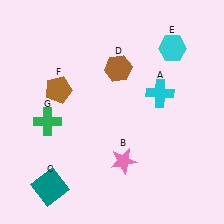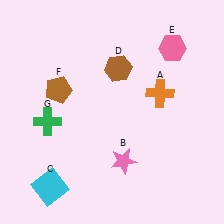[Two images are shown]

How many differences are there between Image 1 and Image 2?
There are 3 differences between the two images.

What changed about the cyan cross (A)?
In Image 1, A is cyan. In Image 2, it changed to orange.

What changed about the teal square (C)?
In Image 1, C is teal. In Image 2, it changed to cyan.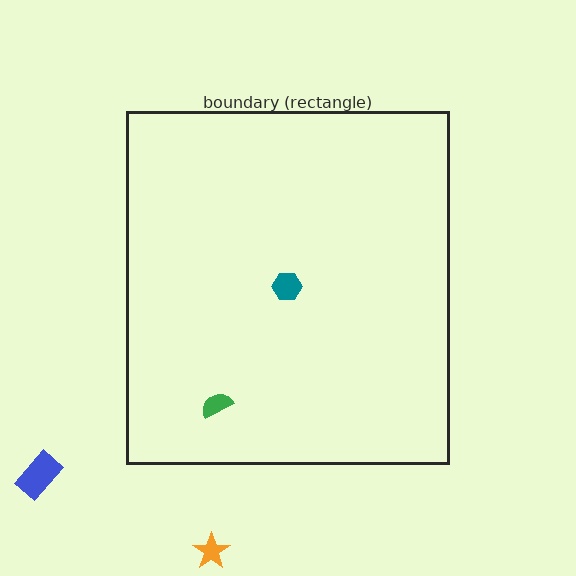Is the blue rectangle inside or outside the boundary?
Outside.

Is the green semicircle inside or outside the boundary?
Inside.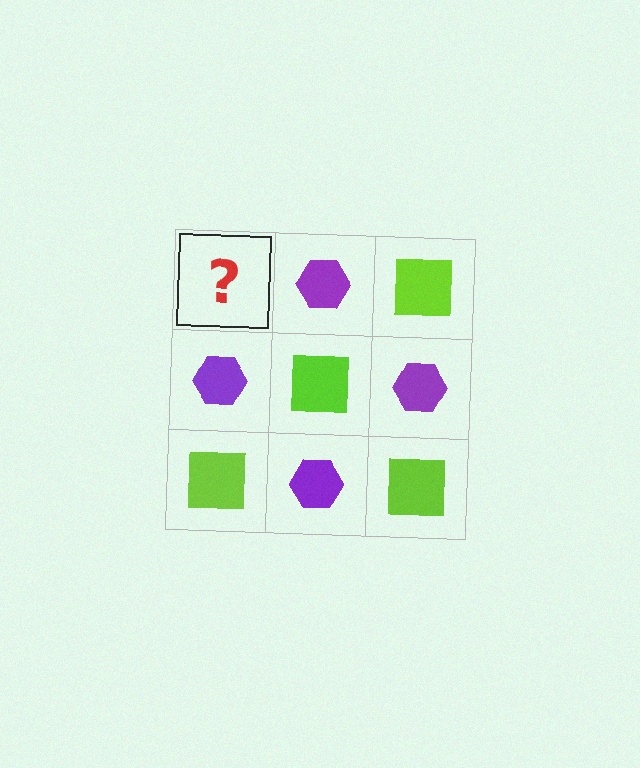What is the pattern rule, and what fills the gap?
The rule is that it alternates lime square and purple hexagon in a checkerboard pattern. The gap should be filled with a lime square.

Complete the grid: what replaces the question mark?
The question mark should be replaced with a lime square.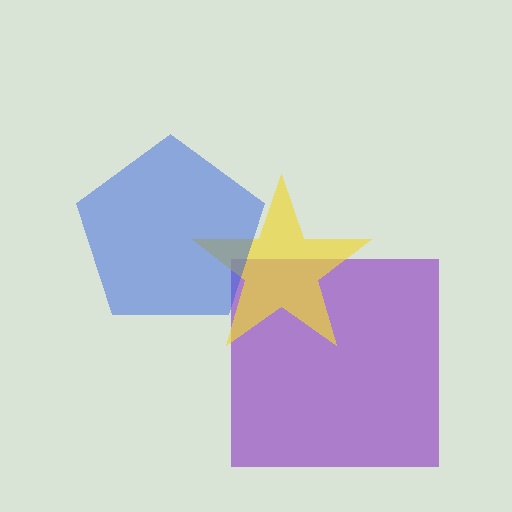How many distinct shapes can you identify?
There are 3 distinct shapes: a purple square, a yellow star, a blue pentagon.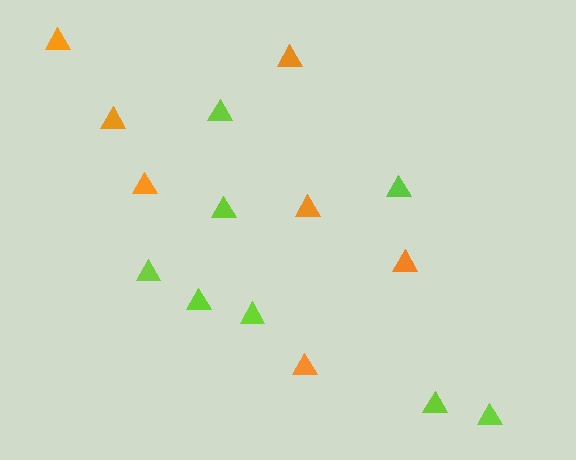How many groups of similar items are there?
There are 2 groups: one group of orange triangles (7) and one group of lime triangles (8).